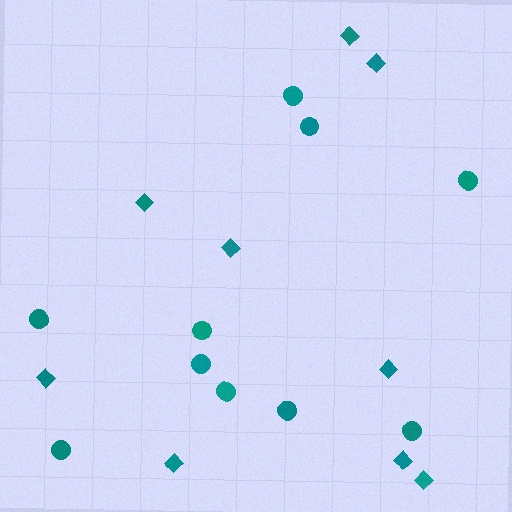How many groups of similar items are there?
There are 2 groups: one group of diamonds (9) and one group of circles (10).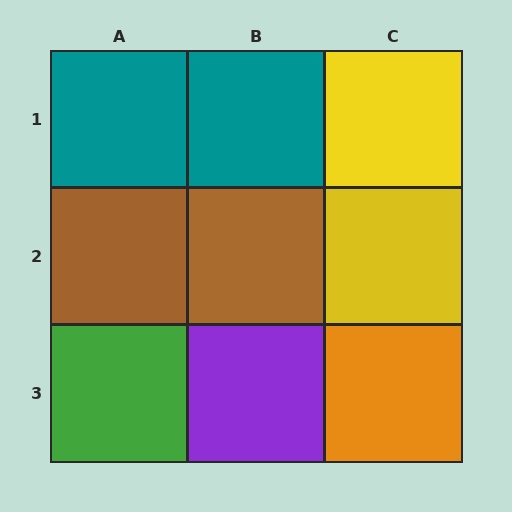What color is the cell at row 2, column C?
Yellow.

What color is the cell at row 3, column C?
Orange.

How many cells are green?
1 cell is green.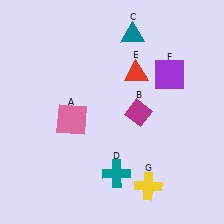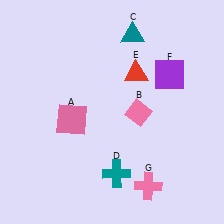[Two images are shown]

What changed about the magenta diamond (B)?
In Image 1, B is magenta. In Image 2, it changed to pink.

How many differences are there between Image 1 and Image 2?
There are 2 differences between the two images.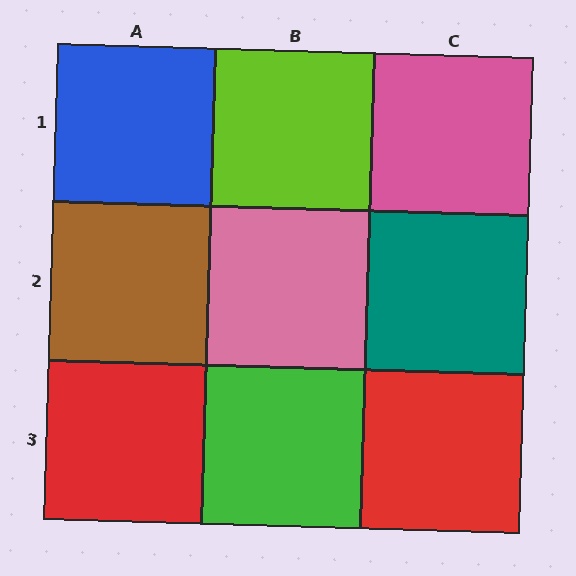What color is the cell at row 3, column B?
Green.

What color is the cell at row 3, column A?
Red.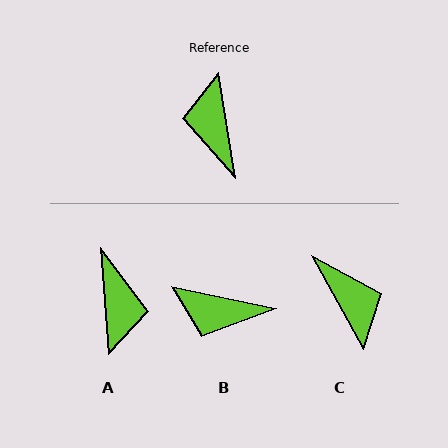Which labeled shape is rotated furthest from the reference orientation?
A, about 175 degrees away.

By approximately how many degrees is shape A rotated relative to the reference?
Approximately 175 degrees counter-clockwise.